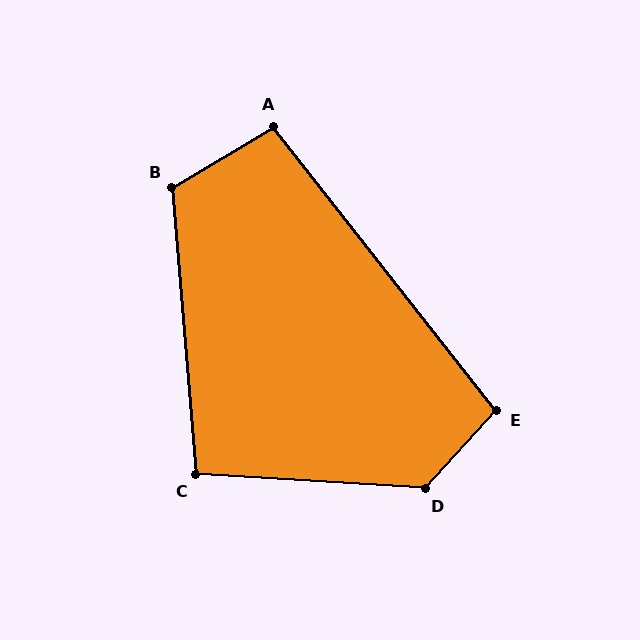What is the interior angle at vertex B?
Approximately 116 degrees (obtuse).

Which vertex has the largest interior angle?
D, at approximately 129 degrees.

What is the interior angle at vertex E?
Approximately 99 degrees (obtuse).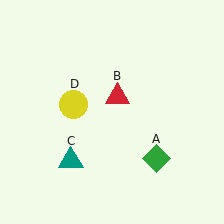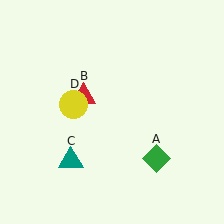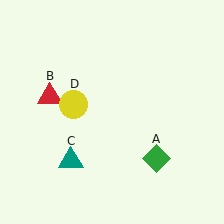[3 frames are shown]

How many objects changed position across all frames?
1 object changed position: red triangle (object B).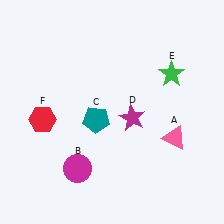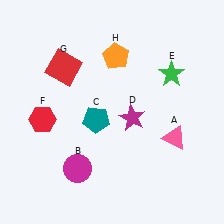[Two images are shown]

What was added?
A red square (G), an orange pentagon (H) were added in Image 2.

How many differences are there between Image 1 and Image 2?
There are 2 differences between the two images.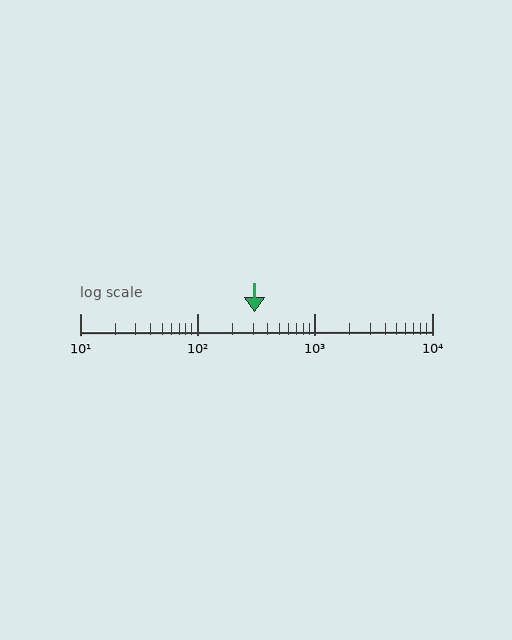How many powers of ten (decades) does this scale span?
The scale spans 3 decades, from 10 to 10000.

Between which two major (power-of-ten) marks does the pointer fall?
The pointer is between 100 and 1000.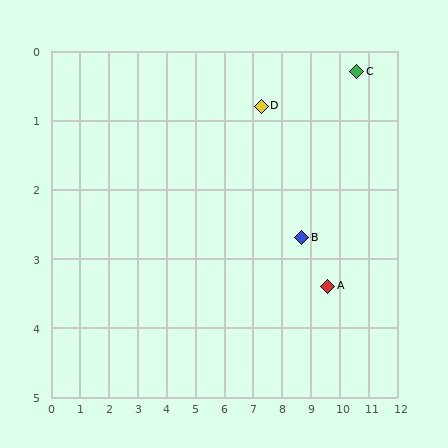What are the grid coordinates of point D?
Point D is at approximately (7.3, 0.8).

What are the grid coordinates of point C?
Point C is at approximately (10.6, 0.3).